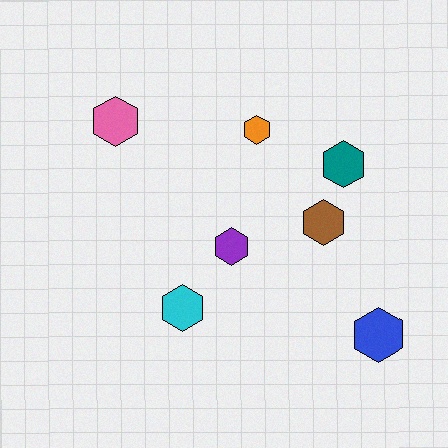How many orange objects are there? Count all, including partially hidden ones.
There is 1 orange object.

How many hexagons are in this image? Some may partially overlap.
There are 7 hexagons.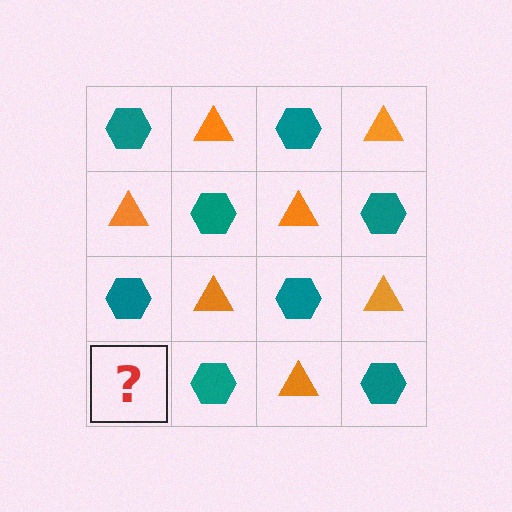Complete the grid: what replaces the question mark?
The question mark should be replaced with an orange triangle.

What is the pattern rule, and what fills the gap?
The rule is that it alternates teal hexagon and orange triangle in a checkerboard pattern. The gap should be filled with an orange triangle.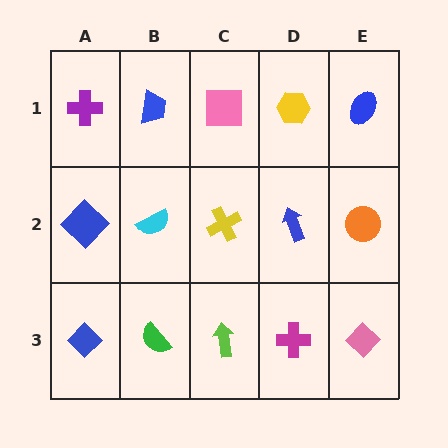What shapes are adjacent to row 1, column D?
A blue arrow (row 2, column D), a pink square (row 1, column C), a blue ellipse (row 1, column E).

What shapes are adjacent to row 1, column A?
A blue diamond (row 2, column A), a blue trapezoid (row 1, column B).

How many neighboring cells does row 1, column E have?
2.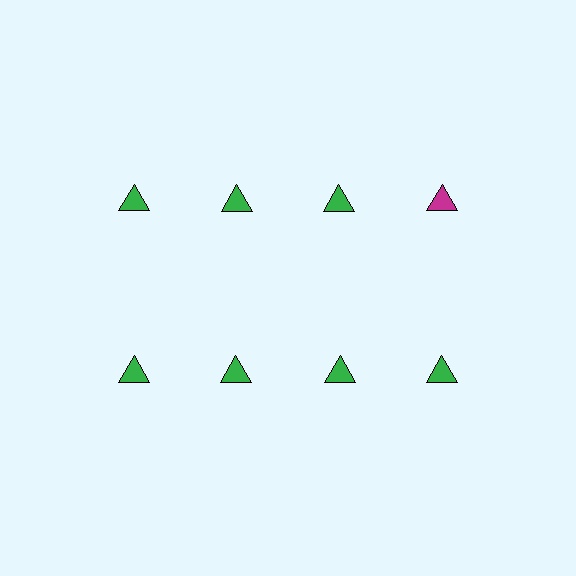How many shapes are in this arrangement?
There are 8 shapes arranged in a grid pattern.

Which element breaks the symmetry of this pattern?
The magenta triangle in the top row, second from right column breaks the symmetry. All other shapes are green triangles.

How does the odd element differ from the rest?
It has a different color: magenta instead of green.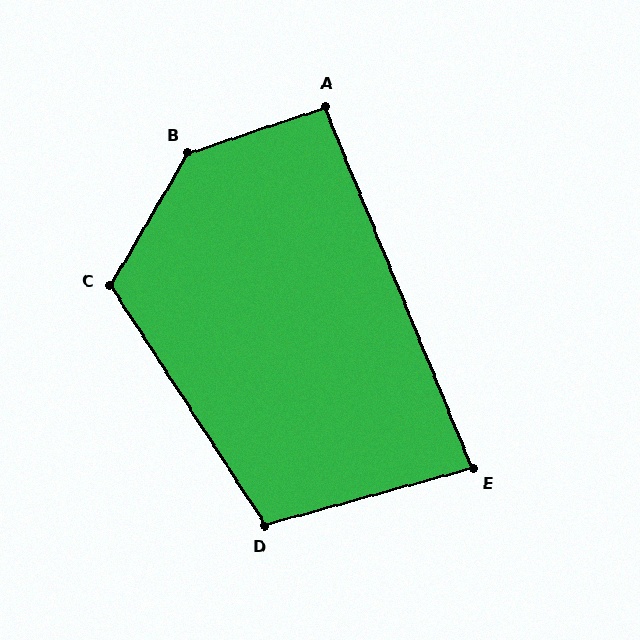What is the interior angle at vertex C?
Approximately 117 degrees (obtuse).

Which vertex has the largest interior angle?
B, at approximately 139 degrees.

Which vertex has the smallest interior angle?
E, at approximately 83 degrees.